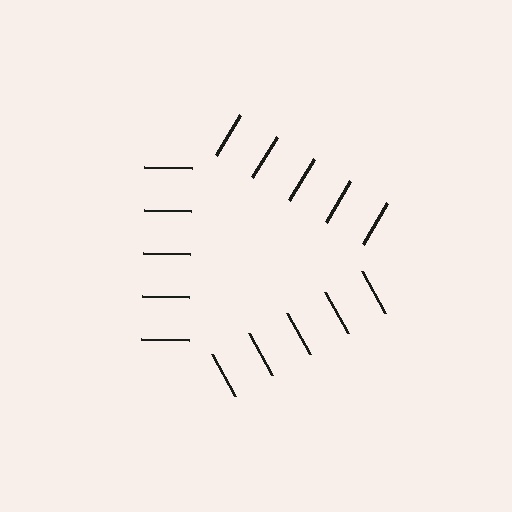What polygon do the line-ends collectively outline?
An illusory triangle — the line segments terminate on its edges but no continuous stroke is drawn.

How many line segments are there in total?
15 — 5 along each of the 3 edges.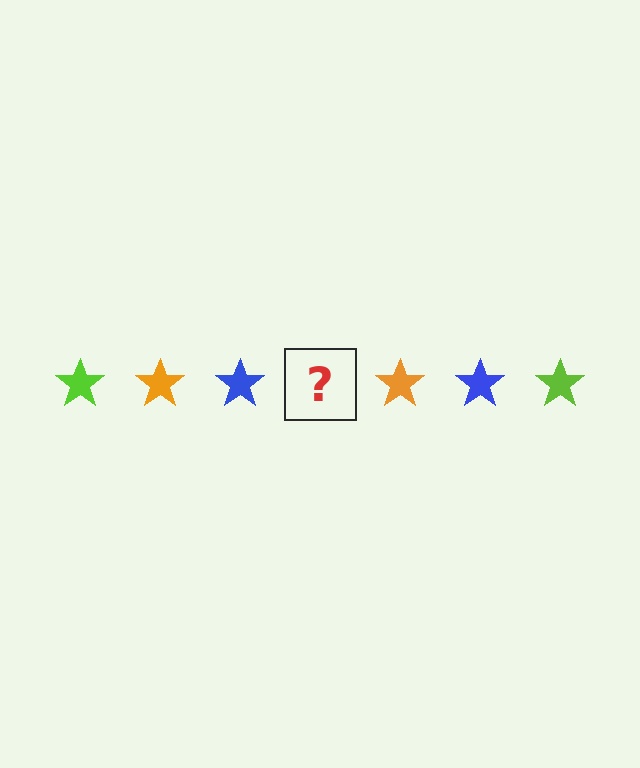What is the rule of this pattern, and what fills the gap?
The rule is that the pattern cycles through lime, orange, blue stars. The gap should be filled with a lime star.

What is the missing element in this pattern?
The missing element is a lime star.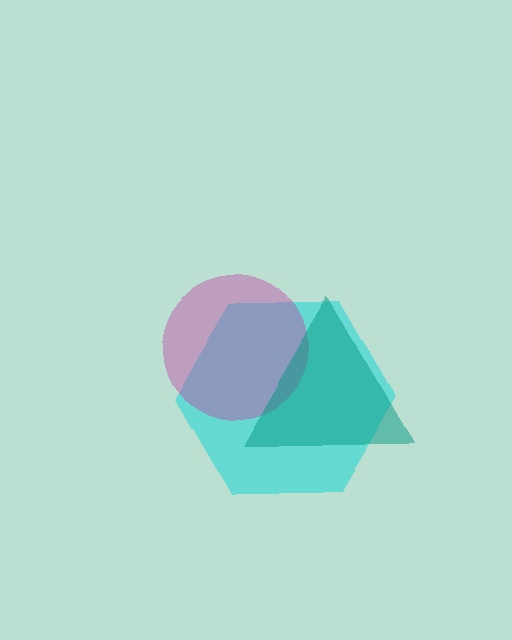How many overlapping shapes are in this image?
There are 3 overlapping shapes in the image.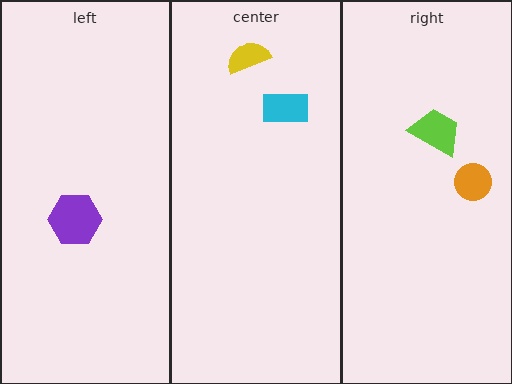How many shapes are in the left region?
1.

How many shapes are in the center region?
2.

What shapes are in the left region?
The purple hexagon.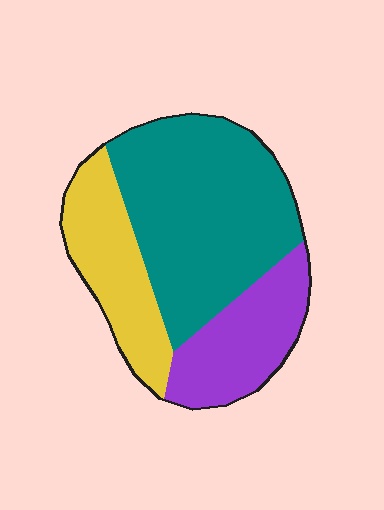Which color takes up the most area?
Teal, at roughly 55%.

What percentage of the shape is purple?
Purple covers roughly 25% of the shape.